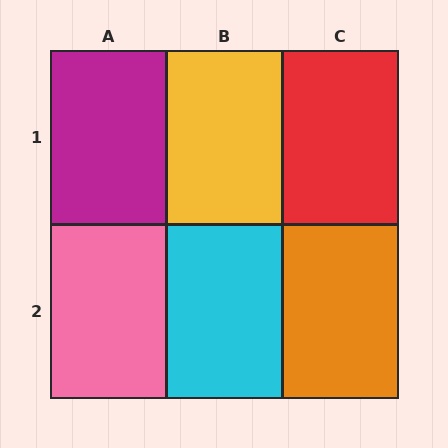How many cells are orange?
1 cell is orange.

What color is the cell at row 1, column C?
Red.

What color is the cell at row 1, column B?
Yellow.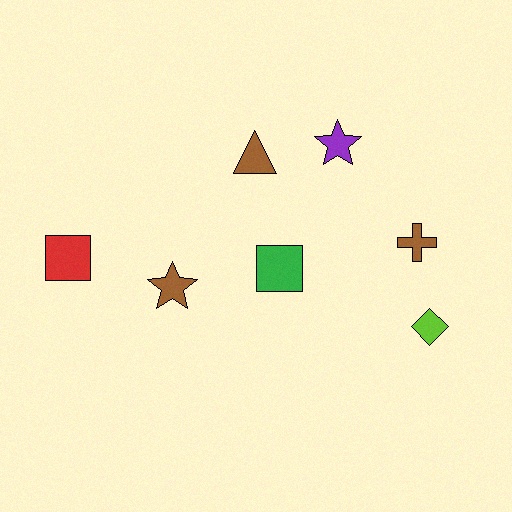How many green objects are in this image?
There is 1 green object.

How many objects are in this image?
There are 7 objects.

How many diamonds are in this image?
There is 1 diamond.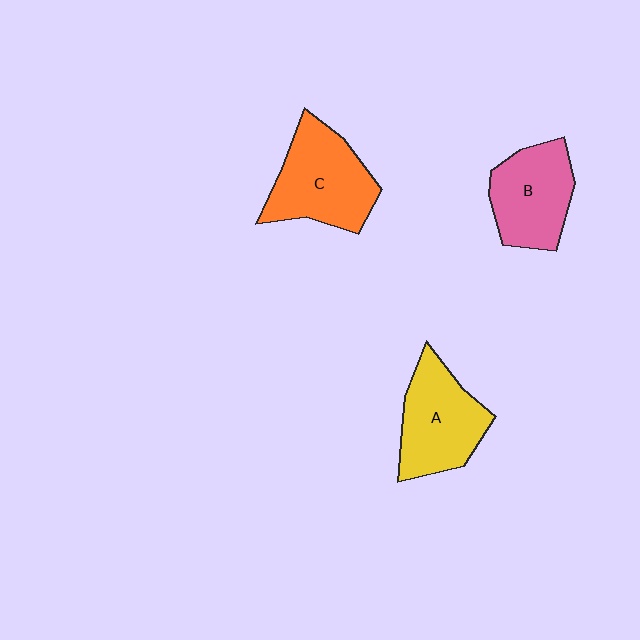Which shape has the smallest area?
Shape B (pink).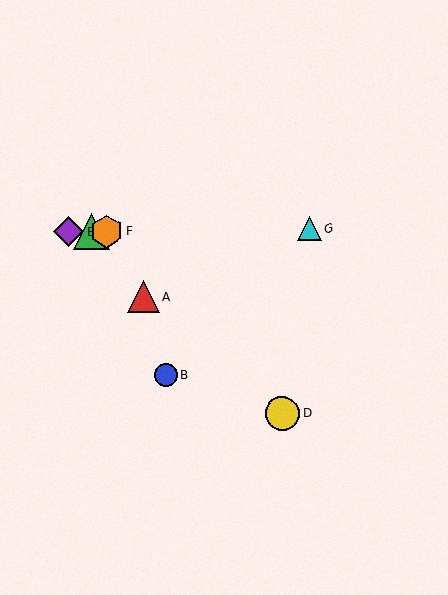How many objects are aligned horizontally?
4 objects (C, E, F, G) are aligned horizontally.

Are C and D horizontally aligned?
No, C is at y≈232 and D is at y≈413.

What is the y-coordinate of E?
Object E is at y≈232.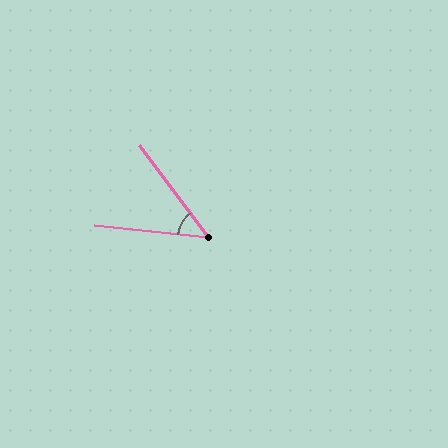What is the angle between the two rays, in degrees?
Approximately 47 degrees.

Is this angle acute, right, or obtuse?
It is acute.